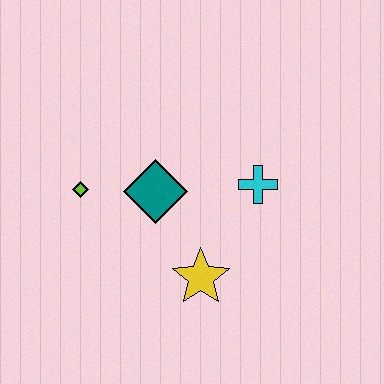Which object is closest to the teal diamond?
The lime diamond is closest to the teal diamond.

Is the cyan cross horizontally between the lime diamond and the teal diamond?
No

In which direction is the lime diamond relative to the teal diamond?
The lime diamond is to the left of the teal diamond.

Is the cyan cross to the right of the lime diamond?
Yes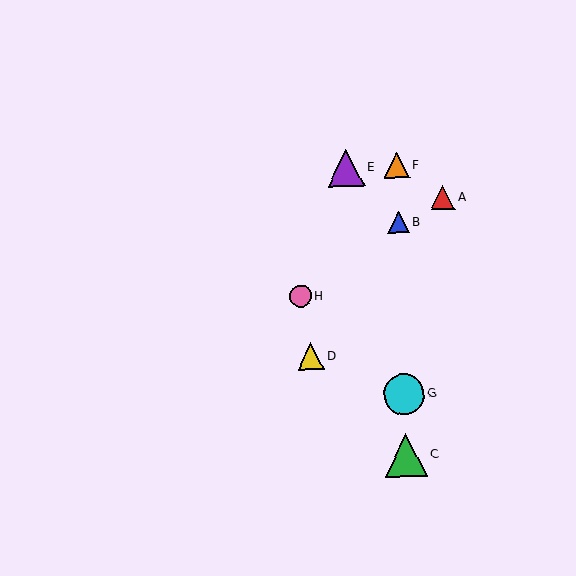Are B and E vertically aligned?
No, B is at x≈398 and E is at x≈346.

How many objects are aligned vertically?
4 objects (B, C, F, G) are aligned vertically.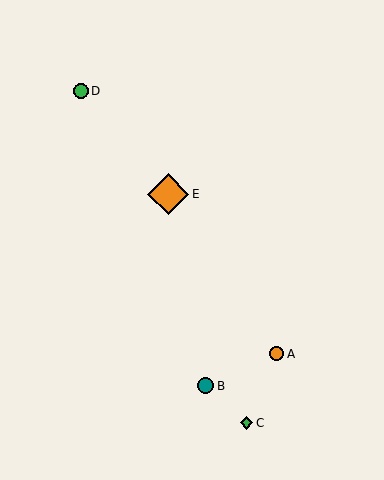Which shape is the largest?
The orange diamond (labeled E) is the largest.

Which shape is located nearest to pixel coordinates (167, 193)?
The orange diamond (labeled E) at (168, 194) is nearest to that location.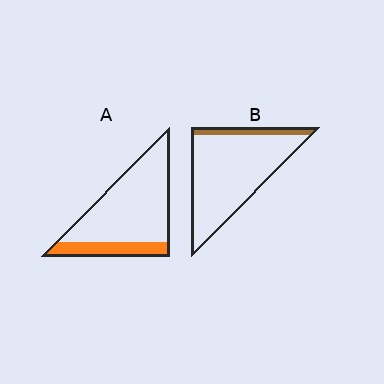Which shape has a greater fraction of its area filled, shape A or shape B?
Shape A.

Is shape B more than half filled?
No.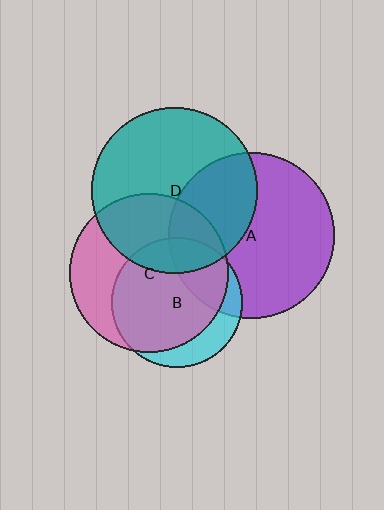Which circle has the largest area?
Circle A (purple).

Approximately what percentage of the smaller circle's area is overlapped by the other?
Approximately 25%.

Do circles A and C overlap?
Yes.